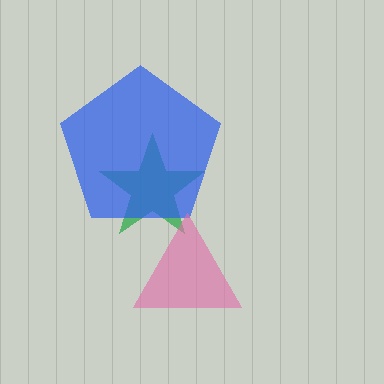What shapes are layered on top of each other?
The layered shapes are: a green star, a blue pentagon, a pink triangle.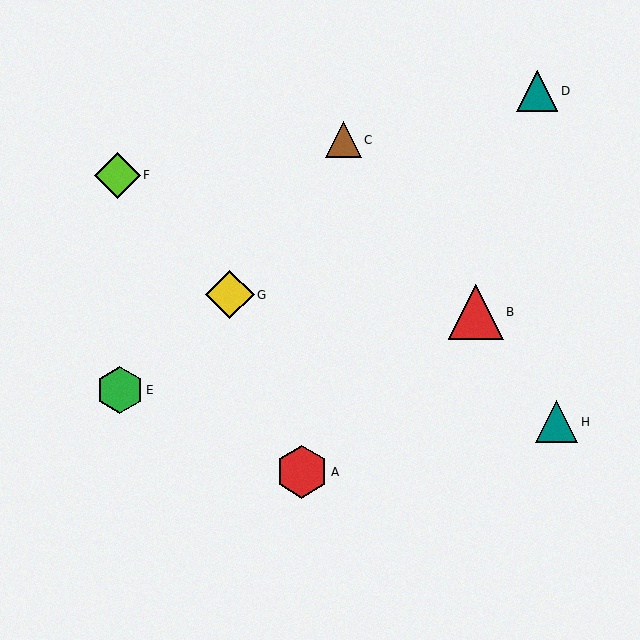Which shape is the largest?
The red triangle (labeled B) is the largest.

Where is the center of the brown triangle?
The center of the brown triangle is at (343, 140).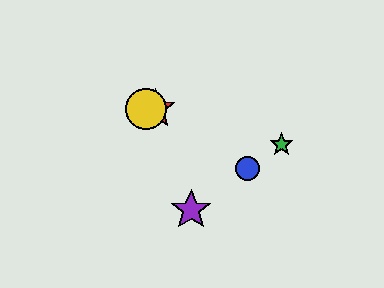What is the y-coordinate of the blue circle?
The blue circle is at y≈168.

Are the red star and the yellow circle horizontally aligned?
Yes, both are at y≈109.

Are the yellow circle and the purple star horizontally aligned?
No, the yellow circle is at y≈109 and the purple star is at y≈210.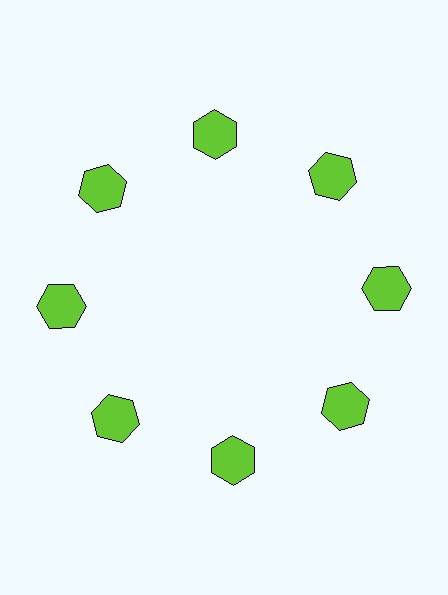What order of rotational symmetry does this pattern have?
This pattern has 8-fold rotational symmetry.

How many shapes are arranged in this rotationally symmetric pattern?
There are 8 shapes, arranged in 8 groups of 1.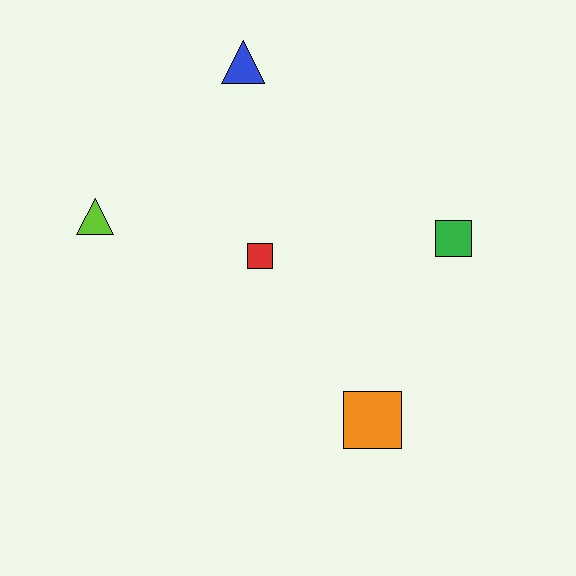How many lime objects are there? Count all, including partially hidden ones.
There is 1 lime object.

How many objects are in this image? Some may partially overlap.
There are 5 objects.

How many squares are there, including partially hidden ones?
There are 3 squares.